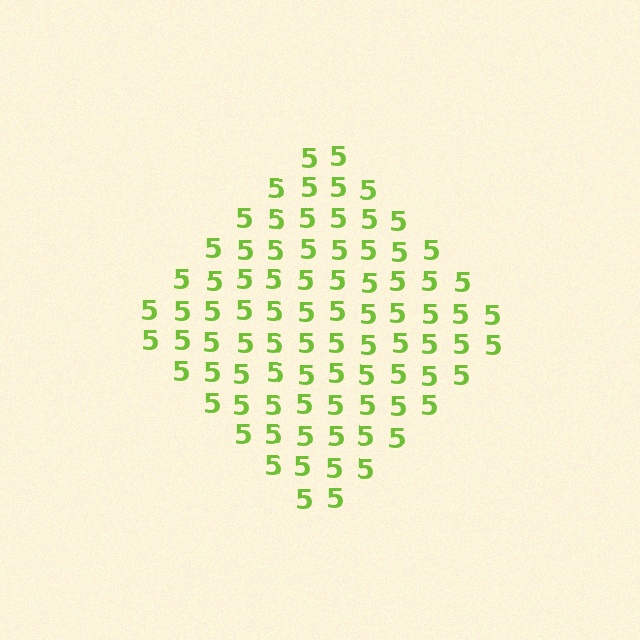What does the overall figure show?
The overall figure shows a diamond.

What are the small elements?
The small elements are digit 5's.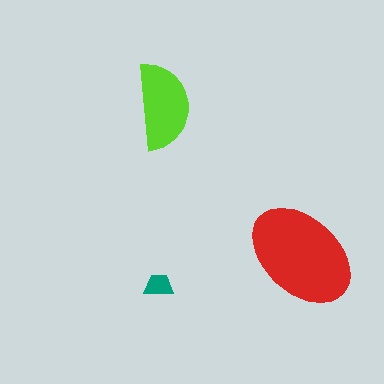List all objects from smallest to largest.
The teal trapezoid, the lime semicircle, the red ellipse.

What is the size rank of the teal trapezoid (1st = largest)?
3rd.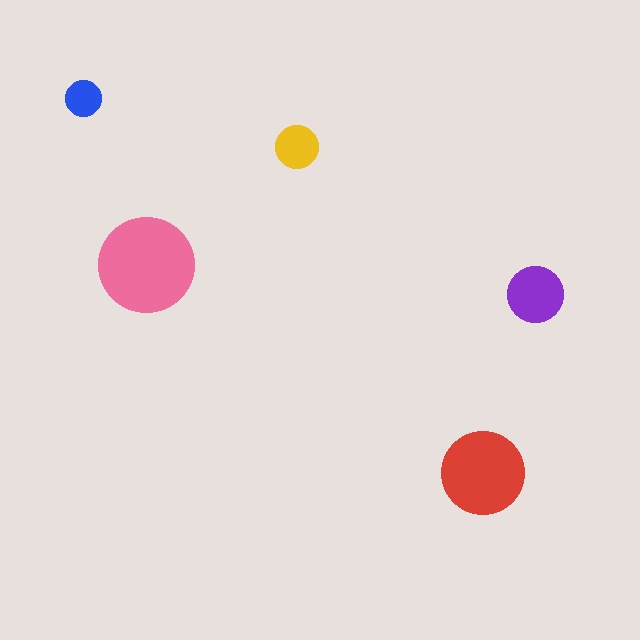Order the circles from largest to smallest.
the pink one, the red one, the purple one, the yellow one, the blue one.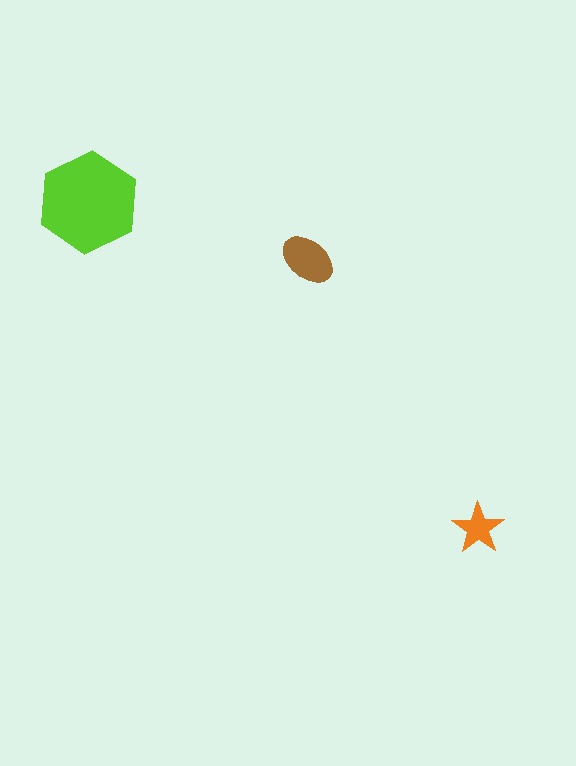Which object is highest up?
The lime hexagon is topmost.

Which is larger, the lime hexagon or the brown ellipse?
The lime hexagon.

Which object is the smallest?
The orange star.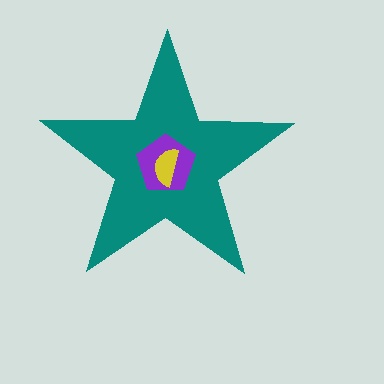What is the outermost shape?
The teal star.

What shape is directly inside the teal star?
The purple pentagon.